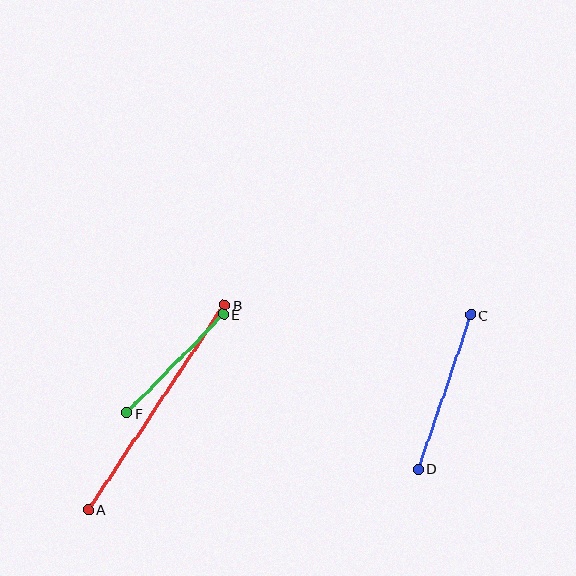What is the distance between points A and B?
The distance is approximately 246 pixels.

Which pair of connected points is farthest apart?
Points A and B are farthest apart.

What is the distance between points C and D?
The distance is approximately 163 pixels.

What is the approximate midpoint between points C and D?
The midpoint is at approximately (444, 392) pixels.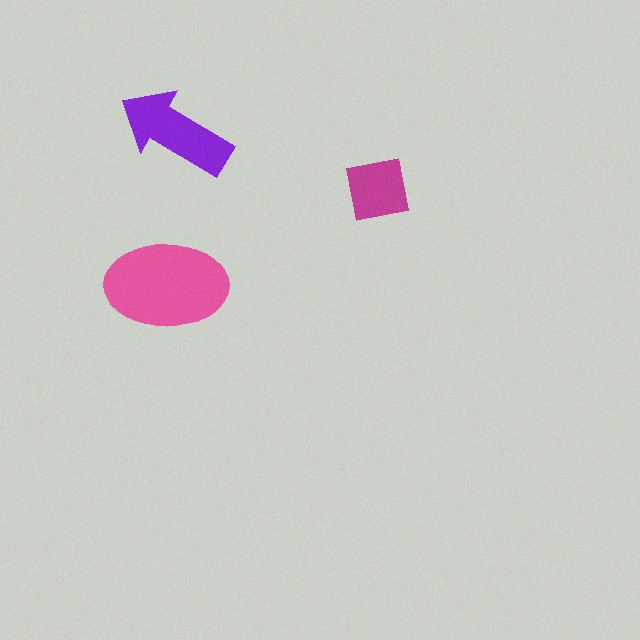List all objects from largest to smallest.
The pink ellipse, the purple arrow, the magenta square.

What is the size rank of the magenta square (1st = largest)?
3rd.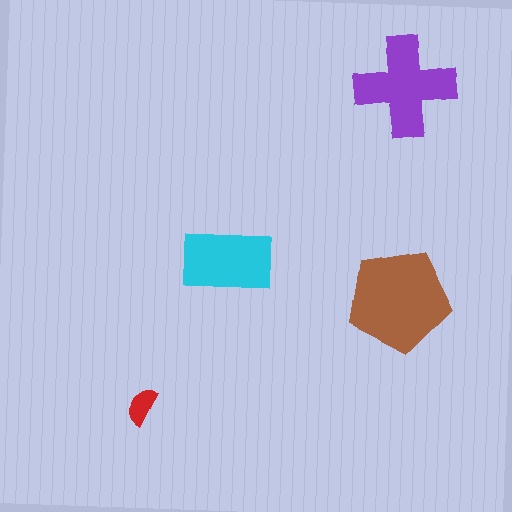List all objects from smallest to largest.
The red semicircle, the cyan rectangle, the purple cross, the brown pentagon.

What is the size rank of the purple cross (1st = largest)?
2nd.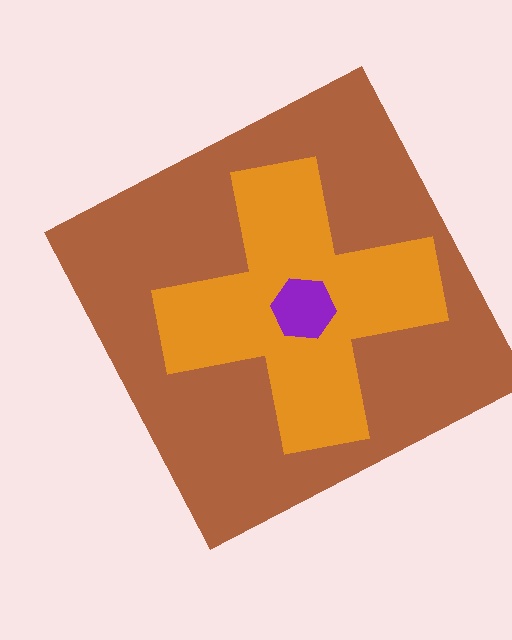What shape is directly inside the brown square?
The orange cross.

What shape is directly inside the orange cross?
The purple hexagon.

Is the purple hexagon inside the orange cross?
Yes.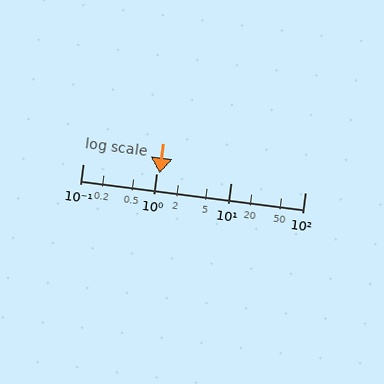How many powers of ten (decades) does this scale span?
The scale spans 3 decades, from 0.1 to 100.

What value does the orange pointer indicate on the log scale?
The pointer indicates approximately 1.1.